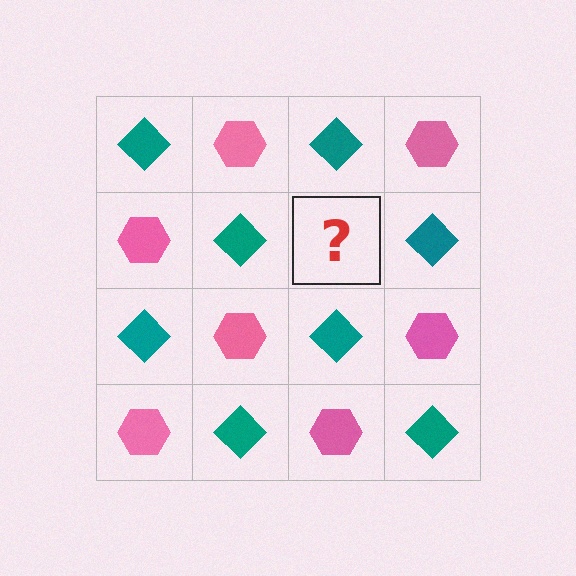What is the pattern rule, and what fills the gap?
The rule is that it alternates teal diamond and pink hexagon in a checkerboard pattern. The gap should be filled with a pink hexagon.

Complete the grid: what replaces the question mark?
The question mark should be replaced with a pink hexagon.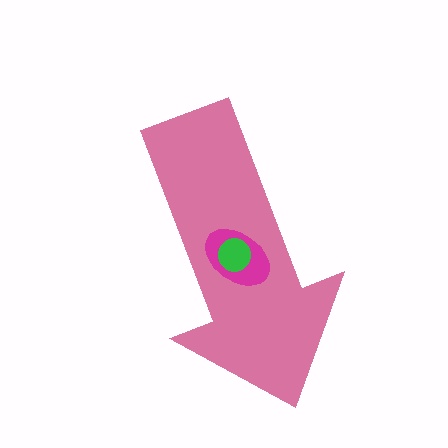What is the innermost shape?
The green circle.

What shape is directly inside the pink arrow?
The magenta ellipse.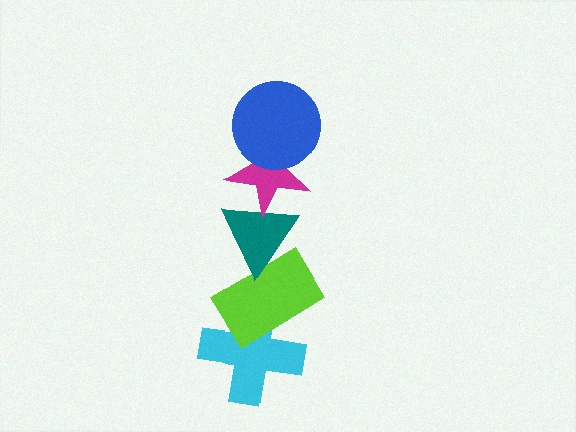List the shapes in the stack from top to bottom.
From top to bottom: the blue circle, the magenta star, the teal triangle, the lime rectangle, the cyan cross.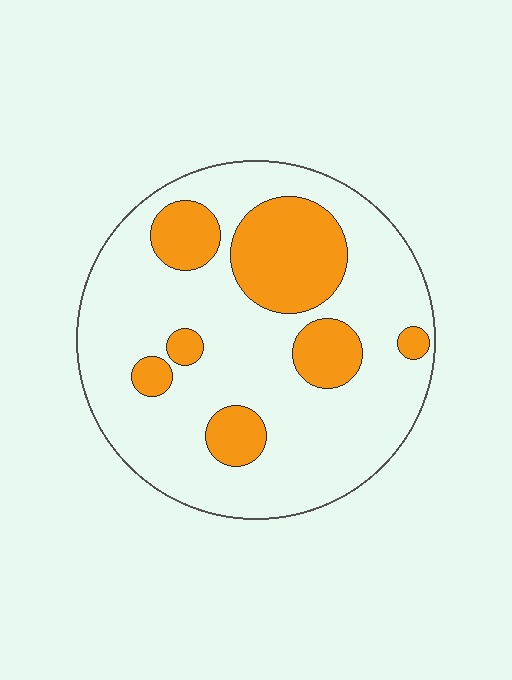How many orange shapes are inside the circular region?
7.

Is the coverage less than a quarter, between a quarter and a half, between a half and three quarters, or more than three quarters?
Less than a quarter.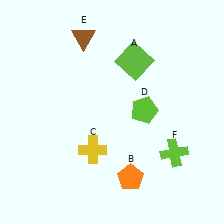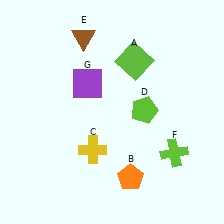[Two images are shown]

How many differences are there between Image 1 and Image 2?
There is 1 difference between the two images.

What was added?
A purple square (G) was added in Image 2.